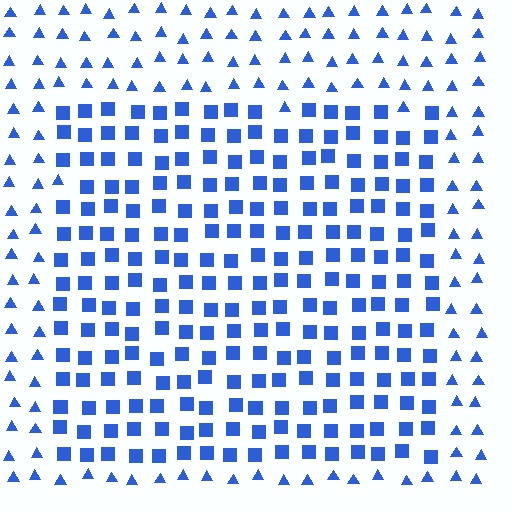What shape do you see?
I see a rectangle.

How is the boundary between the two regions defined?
The boundary is defined by a change in element shape: squares inside vs. triangles outside. All elements share the same color and spacing.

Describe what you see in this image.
The image is filled with small blue elements arranged in a uniform grid. A rectangle-shaped region contains squares, while the surrounding area contains triangles. The boundary is defined purely by the change in element shape.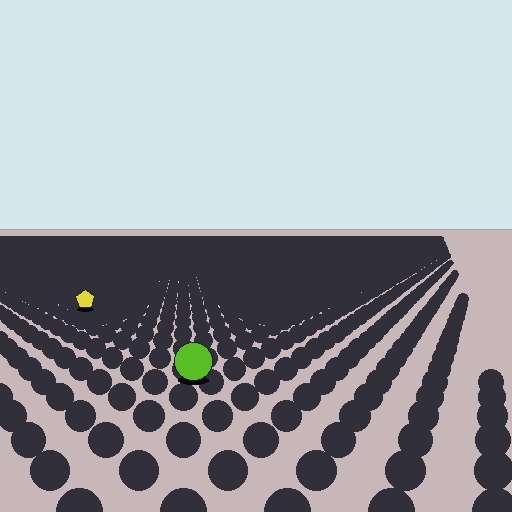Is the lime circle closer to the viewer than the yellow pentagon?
Yes. The lime circle is closer — you can tell from the texture gradient: the ground texture is coarser near it.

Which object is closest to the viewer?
The lime circle is closest. The texture marks near it are larger and more spread out.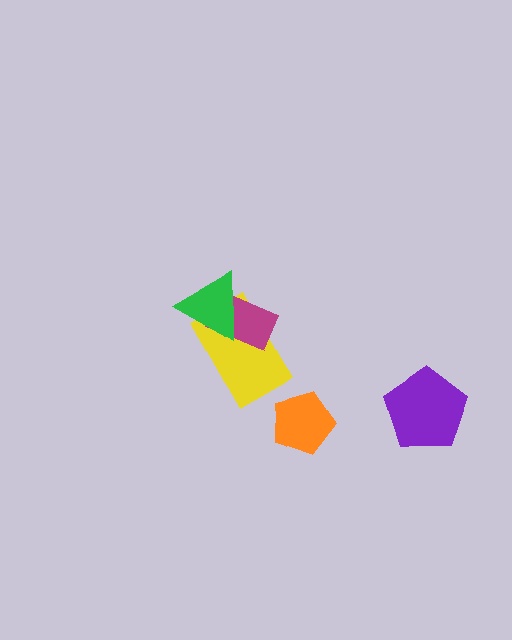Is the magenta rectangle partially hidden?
Yes, it is partially covered by another shape.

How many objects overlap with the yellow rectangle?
2 objects overlap with the yellow rectangle.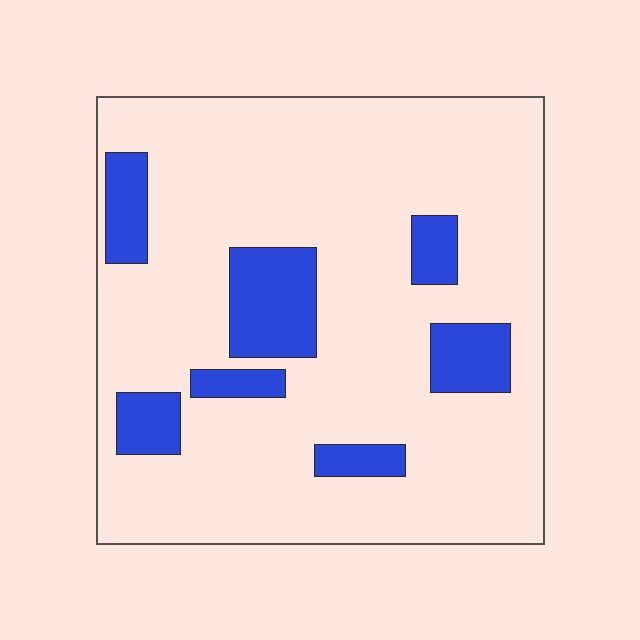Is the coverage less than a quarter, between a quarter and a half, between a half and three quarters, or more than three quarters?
Less than a quarter.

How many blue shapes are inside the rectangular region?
7.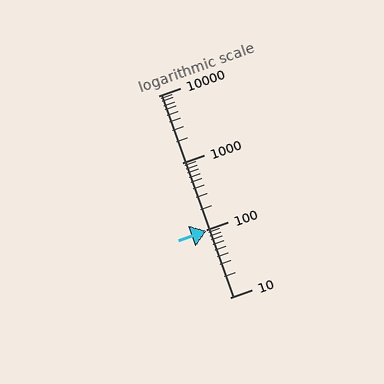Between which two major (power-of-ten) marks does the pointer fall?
The pointer is between 10 and 100.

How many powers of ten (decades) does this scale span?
The scale spans 3 decades, from 10 to 10000.